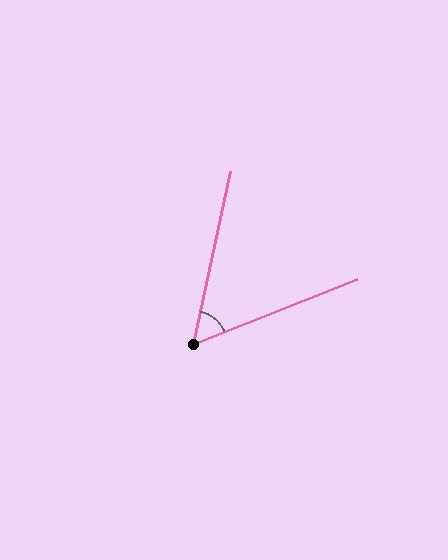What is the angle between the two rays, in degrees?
Approximately 56 degrees.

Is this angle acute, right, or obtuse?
It is acute.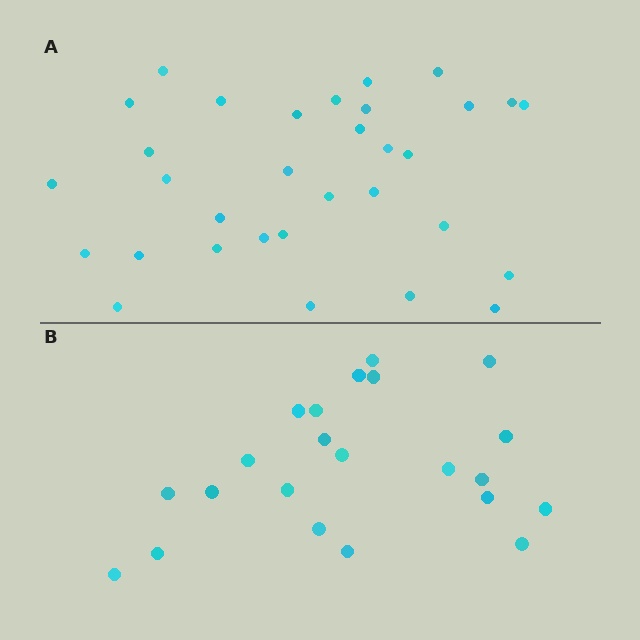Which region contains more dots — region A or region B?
Region A (the top region) has more dots.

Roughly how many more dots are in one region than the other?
Region A has roughly 10 or so more dots than region B.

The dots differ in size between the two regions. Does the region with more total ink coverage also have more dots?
No. Region B has more total ink coverage because its dots are larger, but region A actually contains more individual dots. Total area can be misleading — the number of items is what matters here.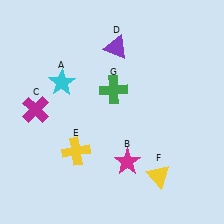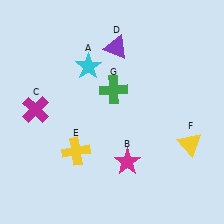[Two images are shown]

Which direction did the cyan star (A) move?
The cyan star (A) moved right.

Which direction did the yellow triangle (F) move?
The yellow triangle (F) moved up.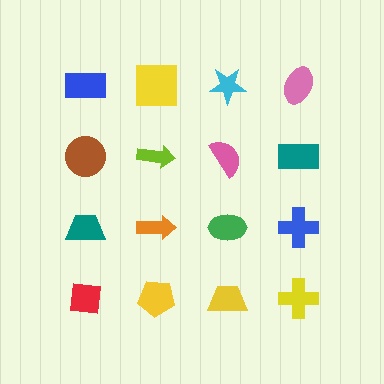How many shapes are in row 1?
4 shapes.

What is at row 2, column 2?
A lime arrow.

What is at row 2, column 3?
A pink semicircle.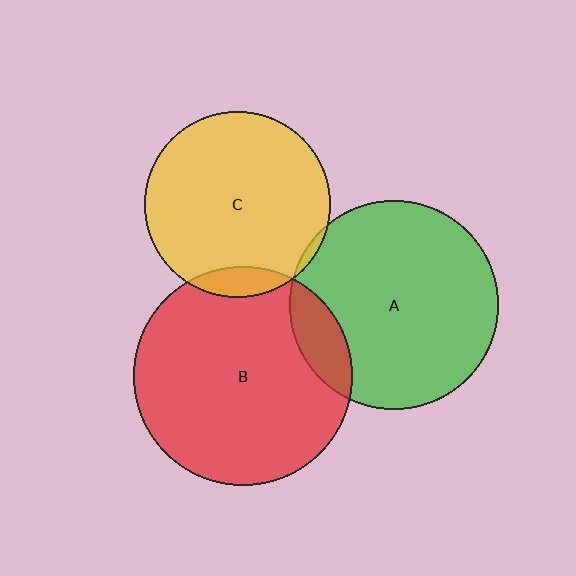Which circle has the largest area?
Circle B (red).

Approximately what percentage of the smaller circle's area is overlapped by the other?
Approximately 10%.